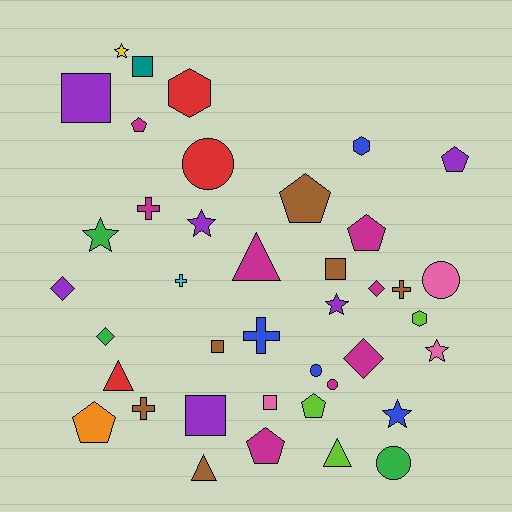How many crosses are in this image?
There are 5 crosses.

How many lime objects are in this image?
There are 3 lime objects.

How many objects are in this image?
There are 40 objects.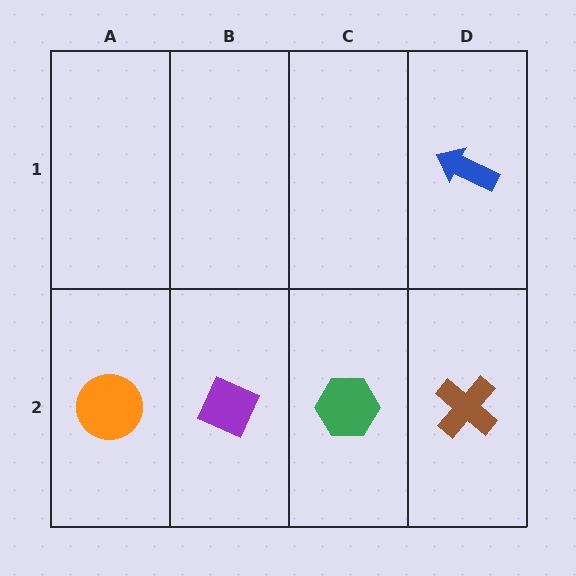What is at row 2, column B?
A purple diamond.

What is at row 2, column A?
An orange circle.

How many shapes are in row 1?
1 shape.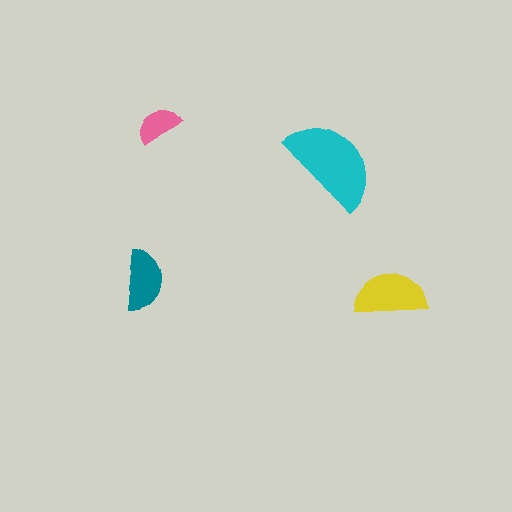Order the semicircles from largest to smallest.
the cyan one, the yellow one, the teal one, the pink one.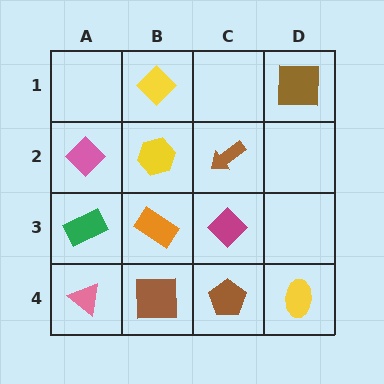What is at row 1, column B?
A yellow diamond.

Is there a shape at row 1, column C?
No, that cell is empty.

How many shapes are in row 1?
2 shapes.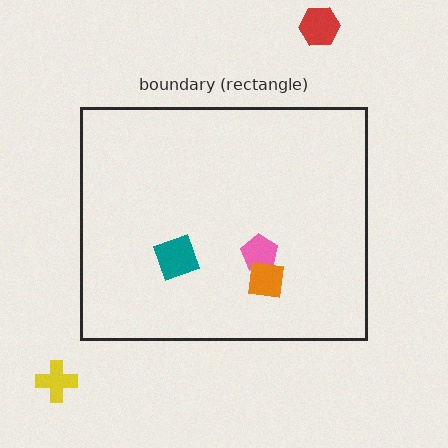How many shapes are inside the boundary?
3 inside, 2 outside.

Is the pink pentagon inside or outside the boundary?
Inside.